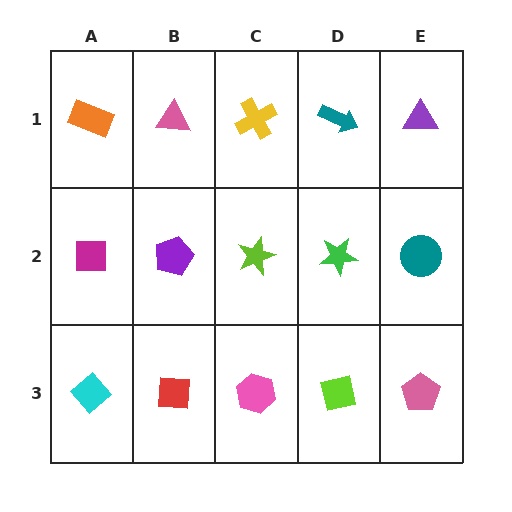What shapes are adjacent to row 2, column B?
A pink triangle (row 1, column B), a red square (row 3, column B), a magenta square (row 2, column A), a lime star (row 2, column C).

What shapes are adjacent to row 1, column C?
A lime star (row 2, column C), a pink triangle (row 1, column B), a teal arrow (row 1, column D).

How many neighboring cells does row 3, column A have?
2.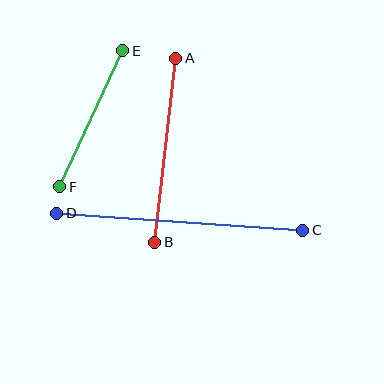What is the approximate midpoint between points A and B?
The midpoint is at approximately (165, 150) pixels.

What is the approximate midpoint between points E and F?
The midpoint is at approximately (91, 119) pixels.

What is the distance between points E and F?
The distance is approximately 150 pixels.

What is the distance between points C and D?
The distance is approximately 246 pixels.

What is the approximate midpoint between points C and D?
The midpoint is at approximately (180, 222) pixels.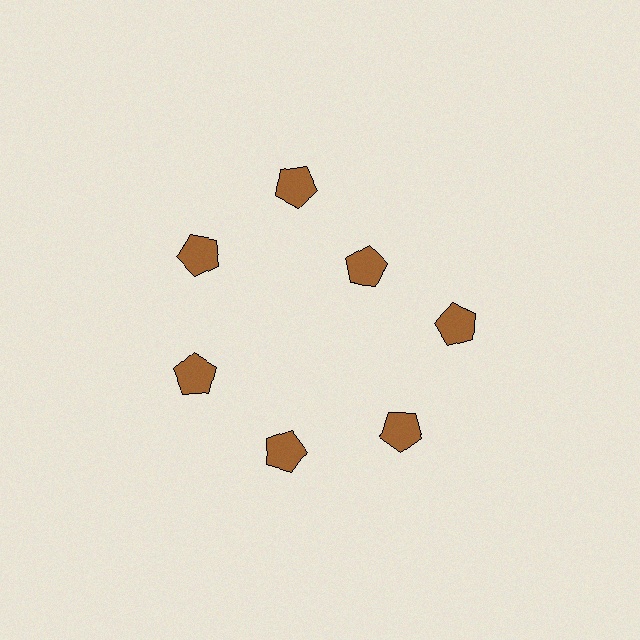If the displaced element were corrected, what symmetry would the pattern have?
It would have 7-fold rotational symmetry — the pattern would map onto itself every 51 degrees.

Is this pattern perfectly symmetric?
No. The 7 brown pentagons are arranged in a ring, but one element near the 1 o'clock position is pulled inward toward the center, breaking the 7-fold rotational symmetry.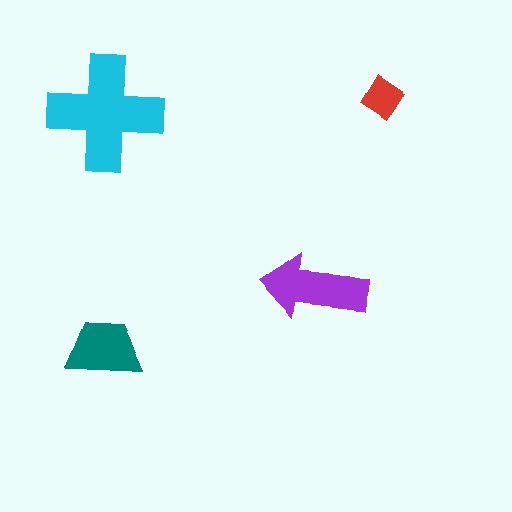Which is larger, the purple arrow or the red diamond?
The purple arrow.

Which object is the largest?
The cyan cross.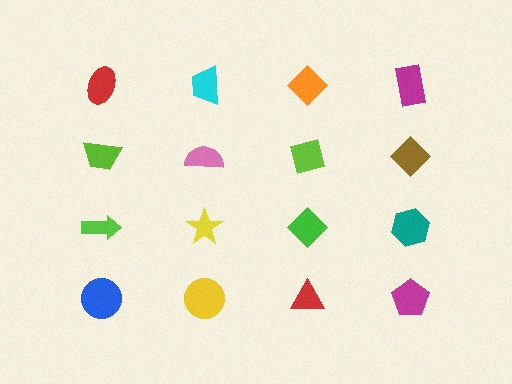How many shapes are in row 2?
4 shapes.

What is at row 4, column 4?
A magenta pentagon.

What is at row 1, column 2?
A cyan trapezoid.